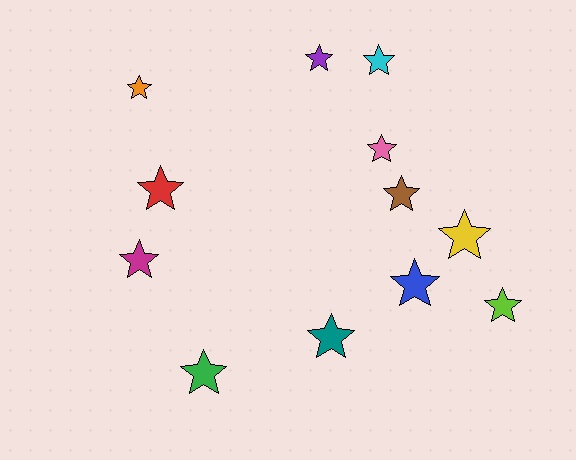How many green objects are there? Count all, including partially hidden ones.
There is 1 green object.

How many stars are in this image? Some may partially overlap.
There are 12 stars.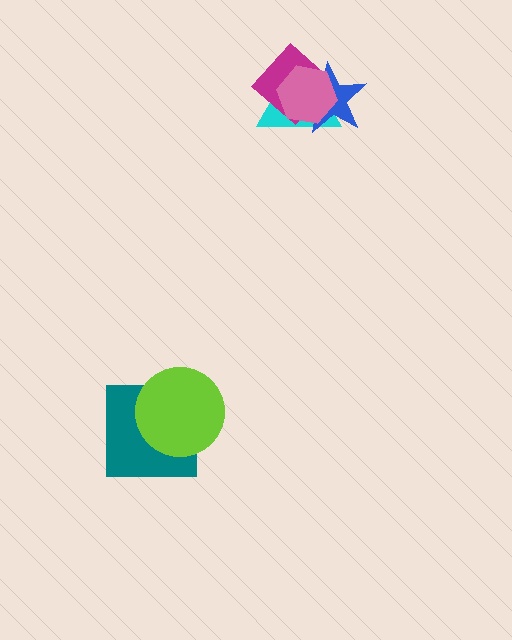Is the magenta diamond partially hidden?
Yes, it is partially covered by another shape.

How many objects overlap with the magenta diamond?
3 objects overlap with the magenta diamond.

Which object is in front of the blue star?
The pink hexagon is in front of the blue star.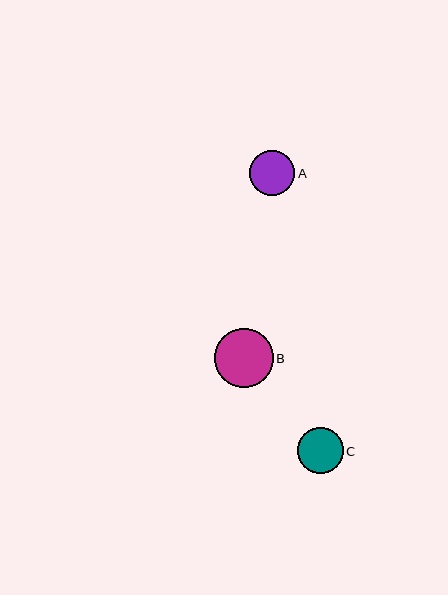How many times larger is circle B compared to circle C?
Circle B is approximately 1.3 times the size of circle C.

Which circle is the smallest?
Circle A is the smallest with a size of approximately 46 pixels.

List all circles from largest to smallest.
From largest to smallest: B, C, A.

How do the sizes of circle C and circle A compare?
Circle C and circle A are approximately the same size.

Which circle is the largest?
Circle B is the largest with a size of approximately 59 pixels.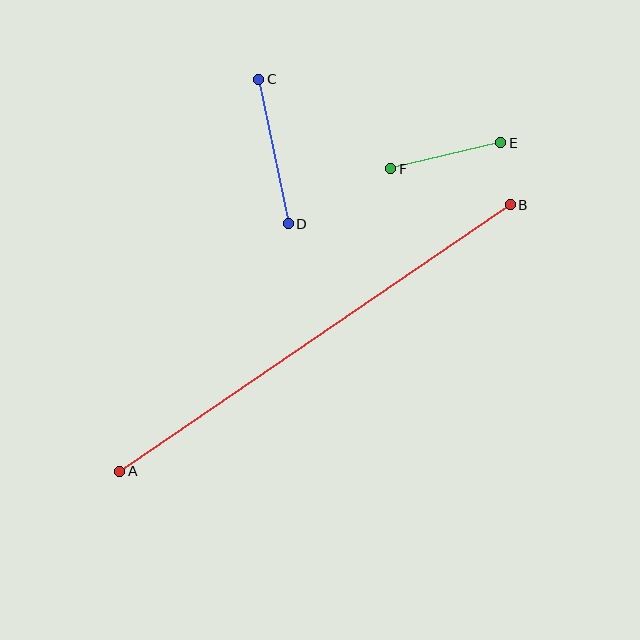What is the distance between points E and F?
The distance is approximately 113 pixels.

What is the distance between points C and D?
The distance is approximately 148 pixels.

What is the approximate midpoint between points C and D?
The midpoint is at approximately (274, 152) pixels.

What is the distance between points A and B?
The distance is approximately 473 pixels.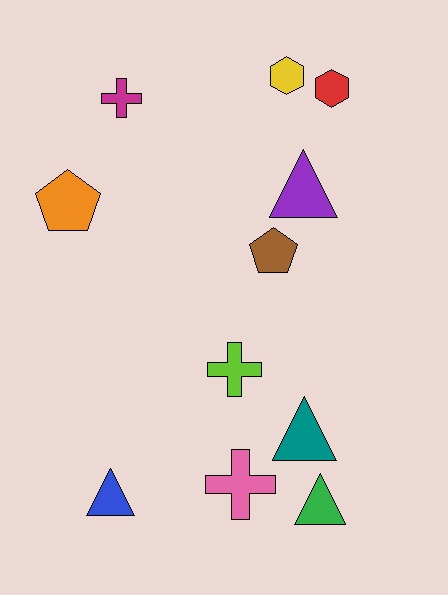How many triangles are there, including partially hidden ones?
There are 4 triangles.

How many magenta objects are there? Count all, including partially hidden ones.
There is 1 magenta object.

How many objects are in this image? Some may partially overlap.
There are 11 objects.